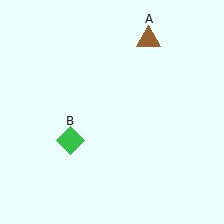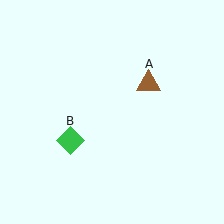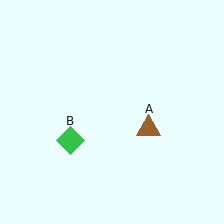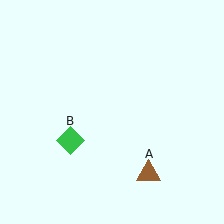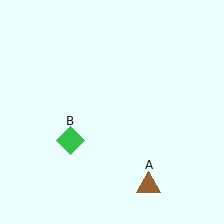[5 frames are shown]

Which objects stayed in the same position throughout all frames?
Green diamond (object B) remained stationary.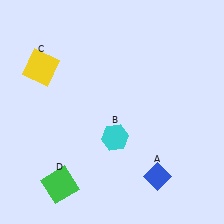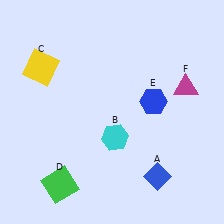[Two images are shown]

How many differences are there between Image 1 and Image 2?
There are 2 differences between the two images.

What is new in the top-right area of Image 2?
A magenta triangle (F) was added in the top-right area of Image 2.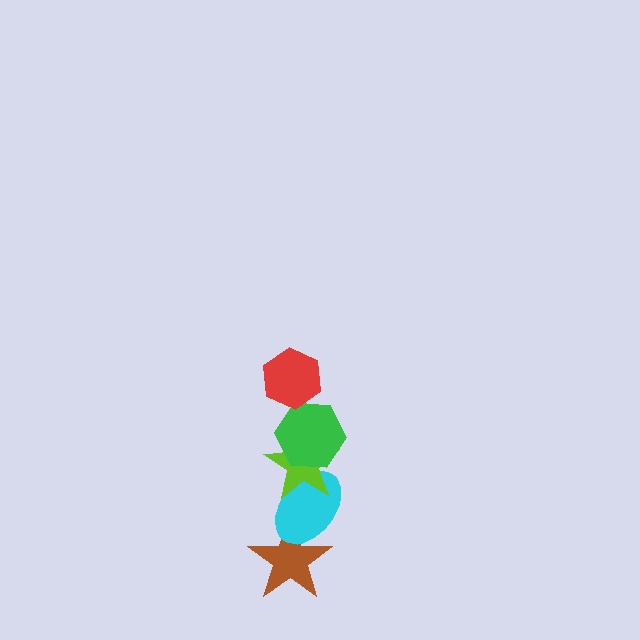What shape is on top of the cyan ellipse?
The lime star is on top of the cyan ellipse.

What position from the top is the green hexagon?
The green hexagon is 2nd from the top.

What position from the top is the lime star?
The lime star is 3rd from the top.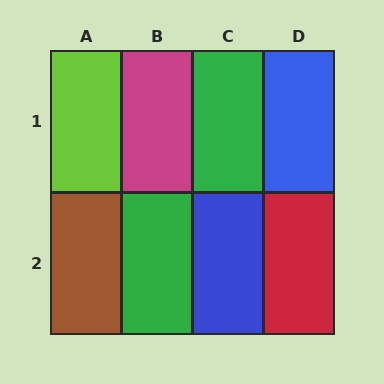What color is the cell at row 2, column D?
Red.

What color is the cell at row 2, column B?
Green.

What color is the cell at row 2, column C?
Blue.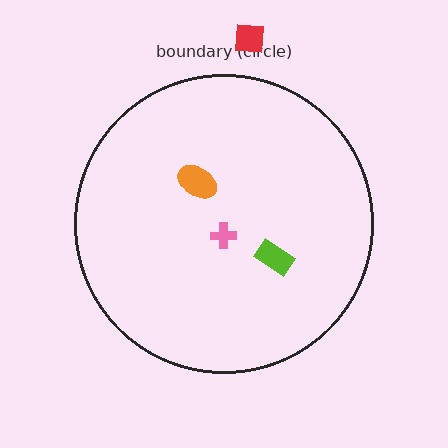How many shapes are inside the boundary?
3 inside, 1 outside.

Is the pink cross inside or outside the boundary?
Inside.